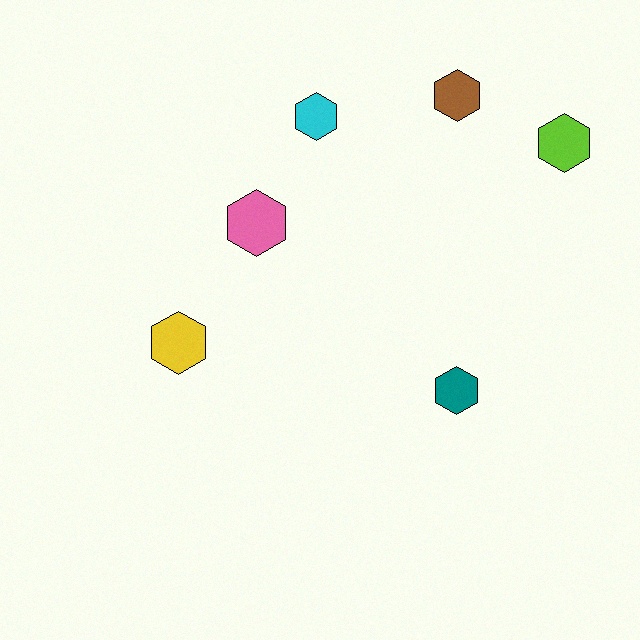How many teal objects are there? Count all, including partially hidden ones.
There is 1 teal object.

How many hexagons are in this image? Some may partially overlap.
There are 6 hexagons.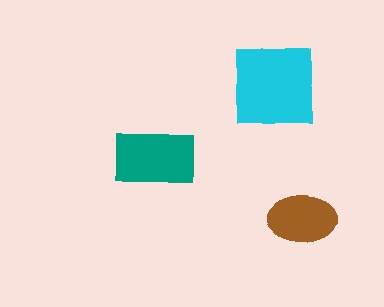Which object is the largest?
The cyan square.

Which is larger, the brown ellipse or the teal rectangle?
The teal rectangle.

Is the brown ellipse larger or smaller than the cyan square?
Smaller.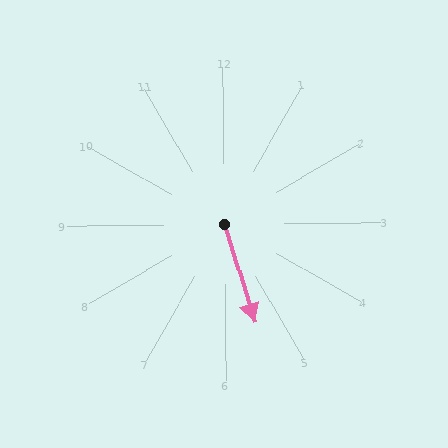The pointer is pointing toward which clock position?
Roughly 5 o'clock.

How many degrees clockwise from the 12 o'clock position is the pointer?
Approximately 163 degrees.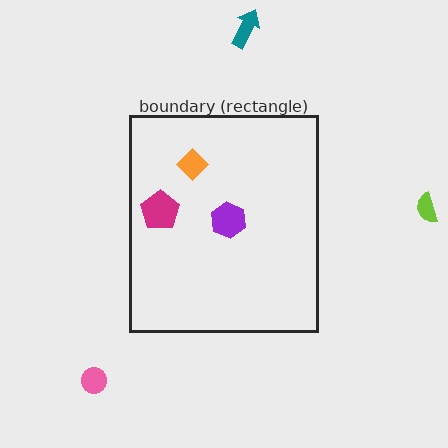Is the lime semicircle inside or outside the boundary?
Outside.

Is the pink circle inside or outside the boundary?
Outside.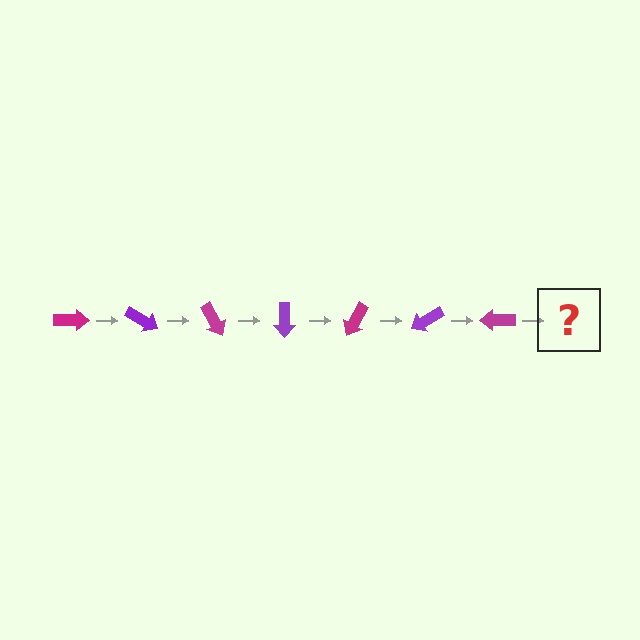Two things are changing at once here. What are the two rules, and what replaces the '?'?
The two rules are that it rotates 30 degrees each step and the color cycles through magenta and purple. The '?' should be a purple arrow, rotated 210 degrees from the start.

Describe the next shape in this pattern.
It should be a purple arrow, rotated 210 degrees from the start.